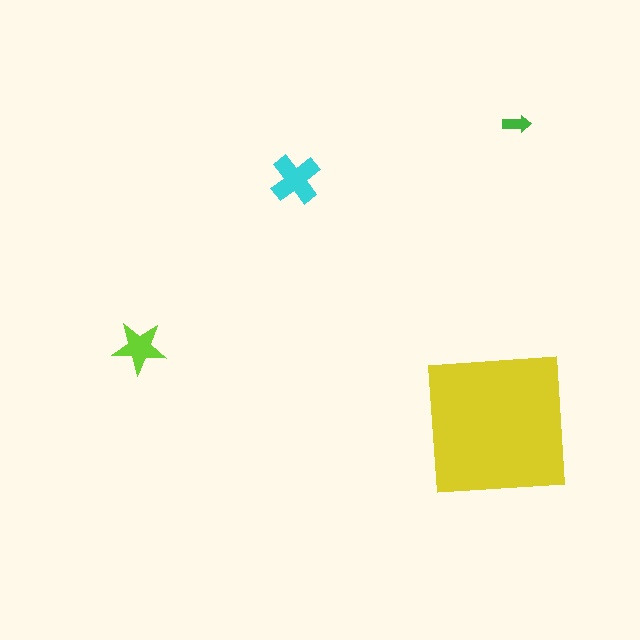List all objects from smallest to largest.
The green arrow, the lime star, the cyan cross, the yellow square.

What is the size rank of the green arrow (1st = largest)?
4th.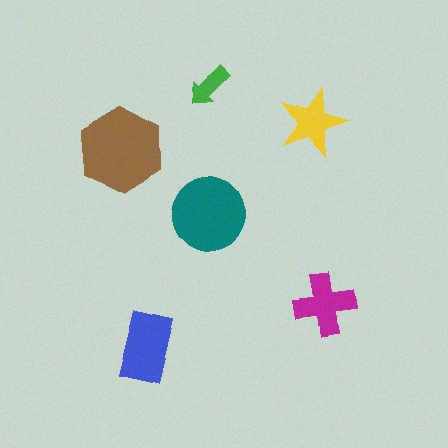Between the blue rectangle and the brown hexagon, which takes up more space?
The brown hexagon.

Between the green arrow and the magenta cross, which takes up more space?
The magenta cross.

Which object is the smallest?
The green arrow.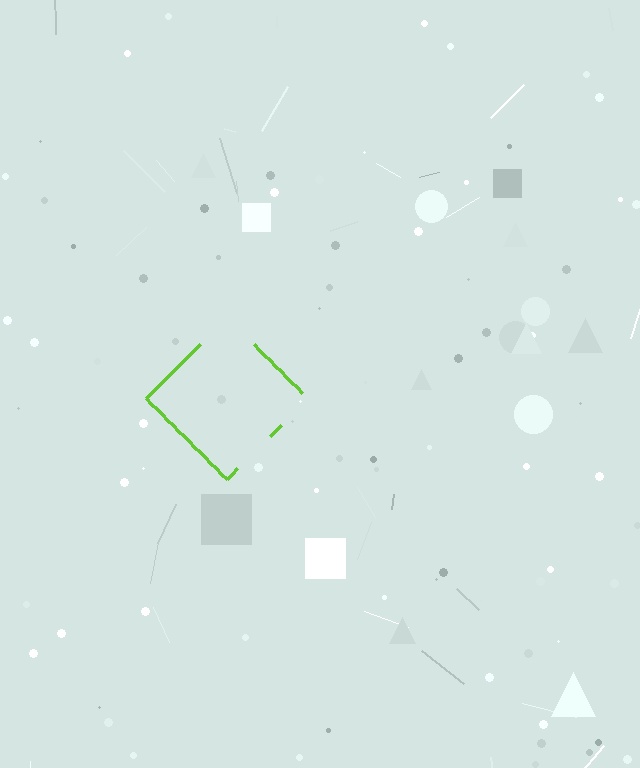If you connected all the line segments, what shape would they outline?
They would outline a diamond.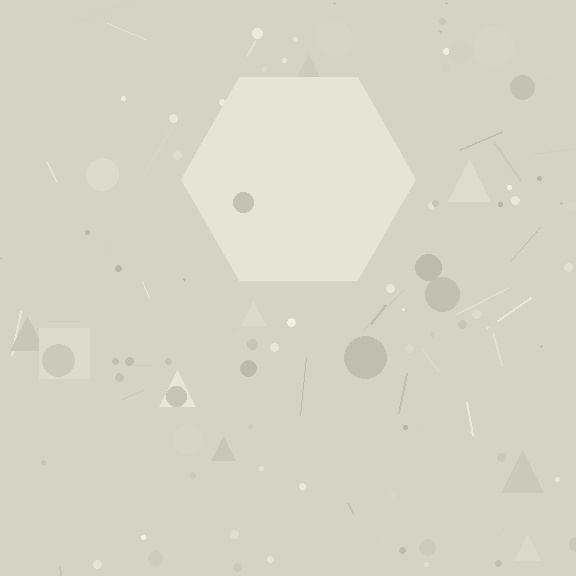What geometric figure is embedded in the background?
A hexagon is embedded in the background.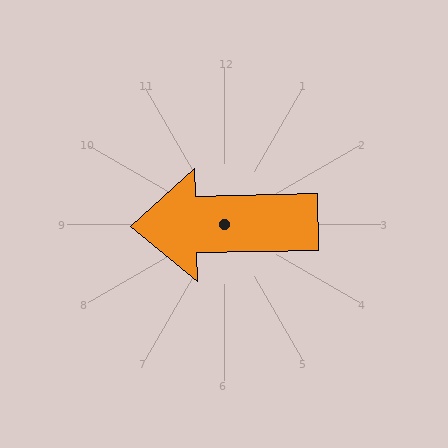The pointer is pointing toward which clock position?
Roughly 9 o'clock.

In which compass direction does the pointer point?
West.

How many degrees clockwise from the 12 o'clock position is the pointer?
Approximately 269 degrees.